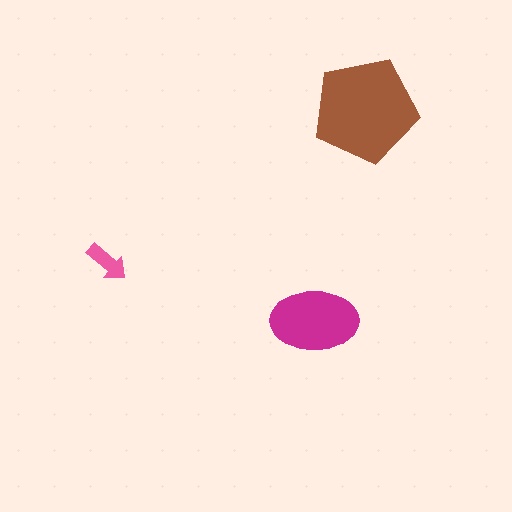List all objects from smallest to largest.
The pink arrow, the magenta ellipse, the brown pentagon.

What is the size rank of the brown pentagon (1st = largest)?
1st.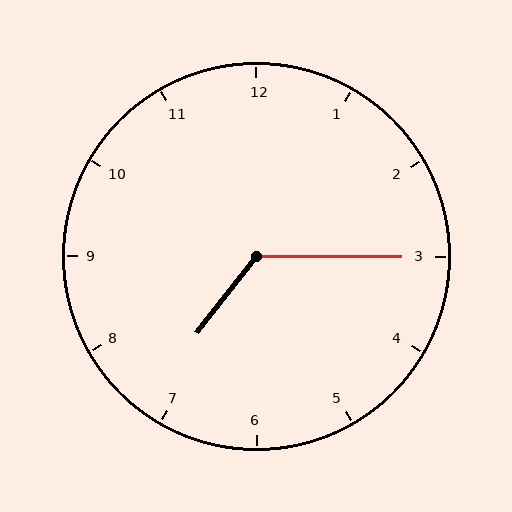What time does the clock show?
7:15.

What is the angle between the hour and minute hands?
Approximately 128 degrees.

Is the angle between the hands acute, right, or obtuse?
It is obtuse.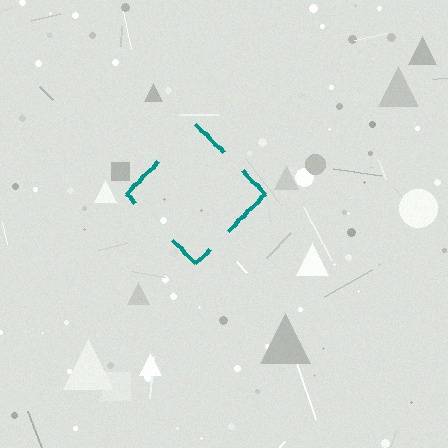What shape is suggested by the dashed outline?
The dashed outline suggests a diamond.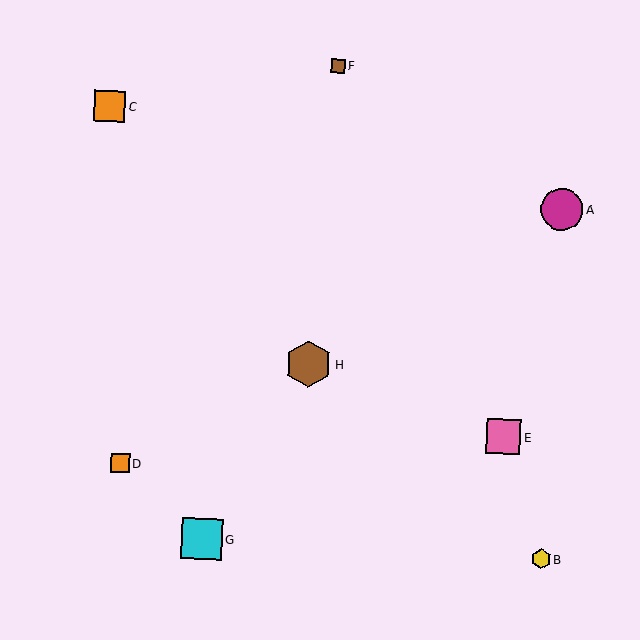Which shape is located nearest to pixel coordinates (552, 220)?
The magenta circle (labeled A) at (562, 209) is nearest to that location.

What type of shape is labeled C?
Shape C is an orange square.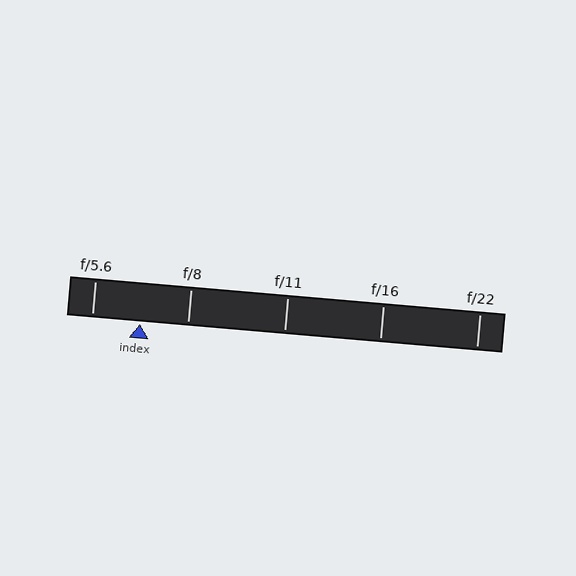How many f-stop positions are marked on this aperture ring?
There are 5 f-stop positions marked.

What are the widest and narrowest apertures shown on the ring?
The widest aperture shown is f/5.6 and the narrowest is f/22.